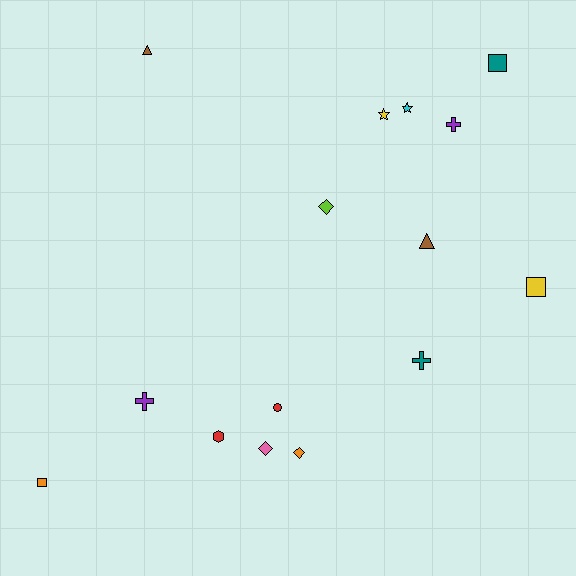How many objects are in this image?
There are 15 objects.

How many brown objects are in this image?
There are 2 brown objects.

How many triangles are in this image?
There are 2 triangles.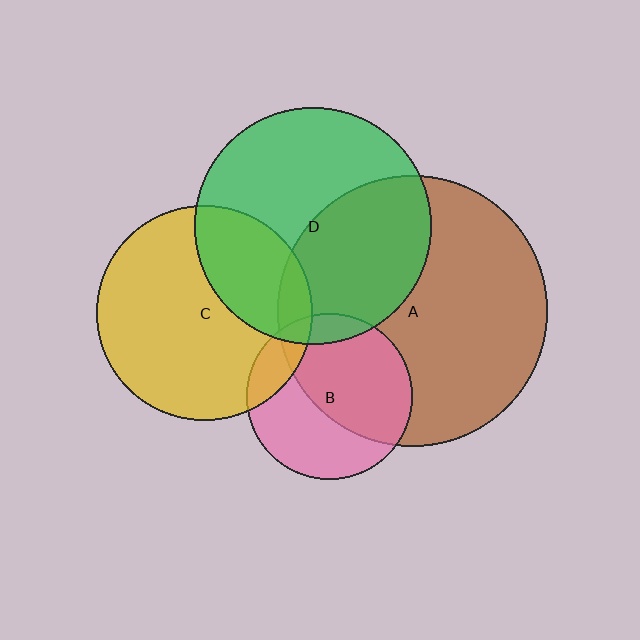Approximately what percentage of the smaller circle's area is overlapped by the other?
Approximately 30%.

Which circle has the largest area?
Circle A (brown).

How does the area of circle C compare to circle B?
Approximately 1.7 times.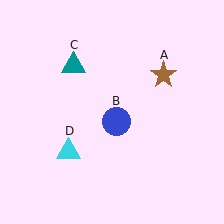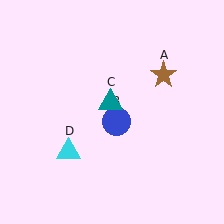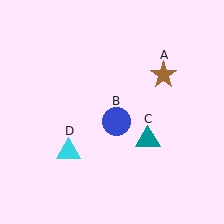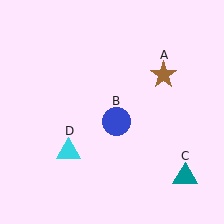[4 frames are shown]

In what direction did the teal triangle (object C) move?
The teal triangle (object C) moved down and to the right.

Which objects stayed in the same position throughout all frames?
Brown star (object A) and blue circle (object B) and cyan triangle (object D) remained stationary.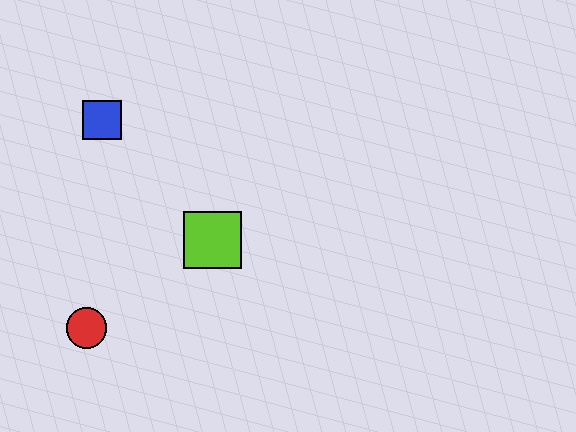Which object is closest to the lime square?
The red circle is closest to the lime square.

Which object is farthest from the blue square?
The red circle is farthest from the blue square.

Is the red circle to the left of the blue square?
Yes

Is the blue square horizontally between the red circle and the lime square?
Yes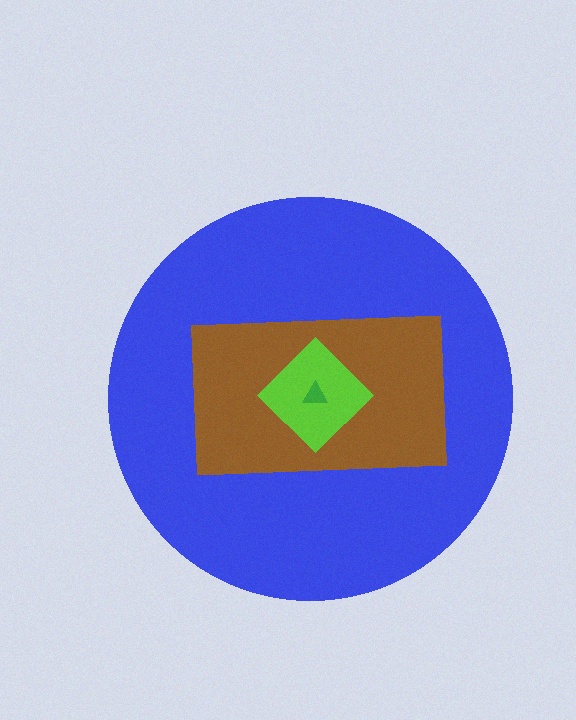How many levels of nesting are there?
4.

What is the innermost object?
The green triangle.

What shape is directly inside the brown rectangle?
The lime diamond.